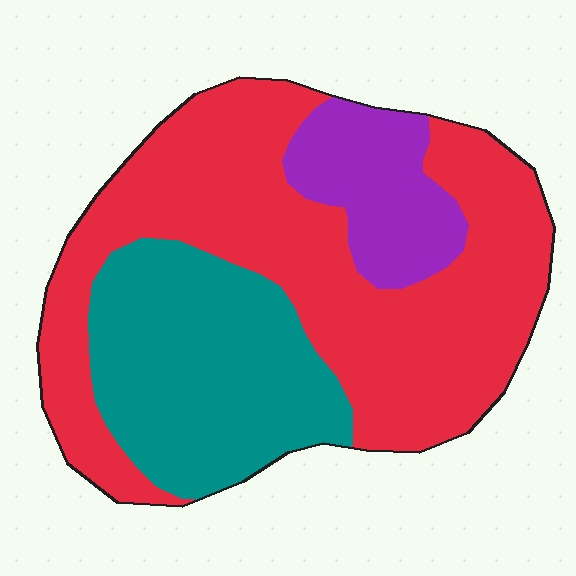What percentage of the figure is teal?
Teal covers roughly 30% of the figure.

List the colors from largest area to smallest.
From largest to smallest: red, teal, purple.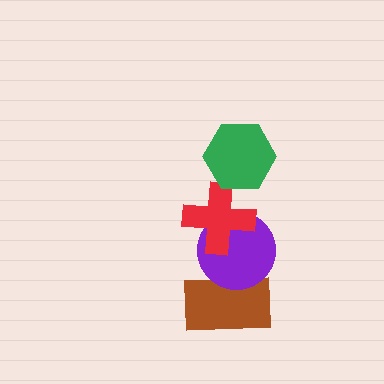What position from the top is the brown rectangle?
The brown rectangle is 4th from the top.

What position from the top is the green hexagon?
The green hexagon is 1st from the top.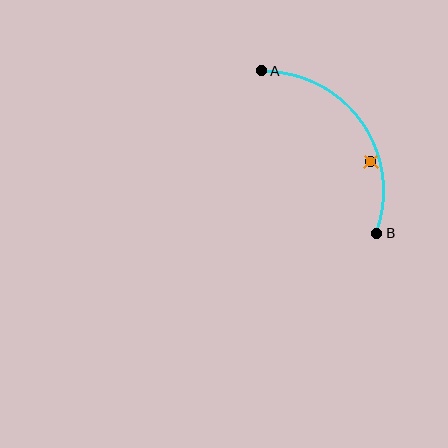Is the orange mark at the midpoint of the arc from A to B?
No — the orange mark does not lie on the arc at all. It sits slightly inside the curve.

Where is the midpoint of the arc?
The arc midpoint is the point on the curve farthest from the straight line joining A and B. It sits above and to the right of that line.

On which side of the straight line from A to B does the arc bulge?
The arc bulges above and to the right of the straight line connecting A and B.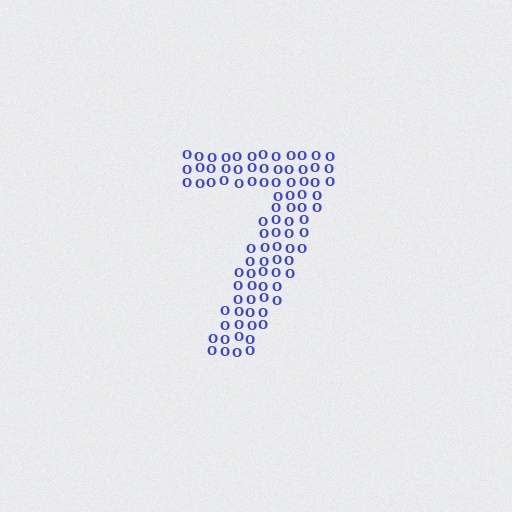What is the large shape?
The large shape is the digit 7.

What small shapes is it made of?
It is made of small letter O's.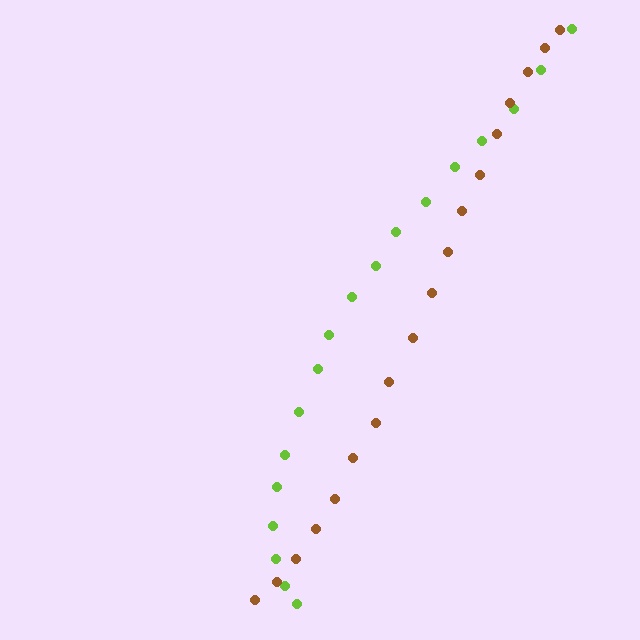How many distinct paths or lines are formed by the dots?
There are 2 distinct paths.